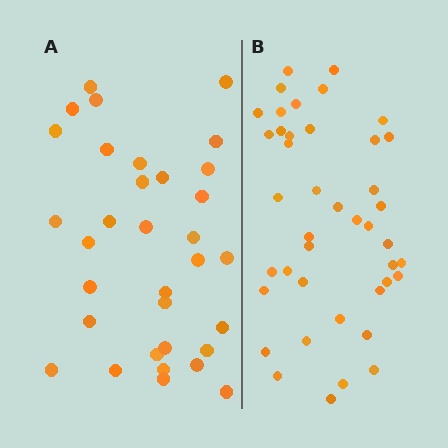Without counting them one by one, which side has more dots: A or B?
Region B (the right region) has more dots.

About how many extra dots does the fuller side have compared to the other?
Region B has roughly 8 or so more dots than region A.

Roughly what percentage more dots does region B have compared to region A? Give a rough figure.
About 25% more.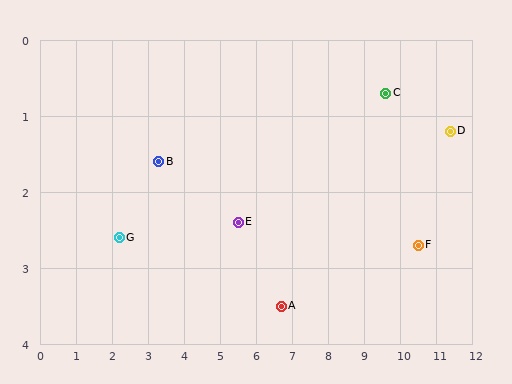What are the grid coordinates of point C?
Point C is at approximately (9.6, 0.7).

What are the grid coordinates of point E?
Point E is at approximately (5.5, 2.4).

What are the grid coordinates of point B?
Point B is at approximately (3.3, 1.6).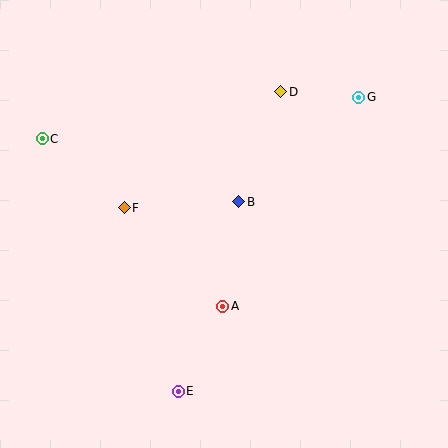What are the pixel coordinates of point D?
Point D is at (281, 92).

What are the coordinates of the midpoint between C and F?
The midpoint between C and F is at (83, 173).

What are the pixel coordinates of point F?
Point F is at (124, 208).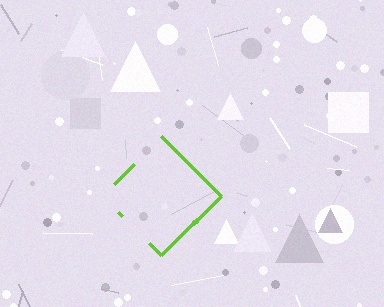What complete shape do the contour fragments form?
The contour fragments form a diamond.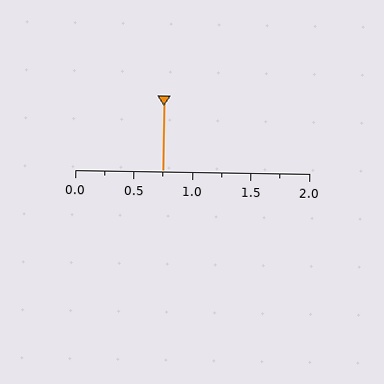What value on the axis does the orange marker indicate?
The marker indicates approximately 0.75.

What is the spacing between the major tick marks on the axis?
The major ticks are spaced 0.5 apart.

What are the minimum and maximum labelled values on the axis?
The axis runs from 0.0 to 2.0.